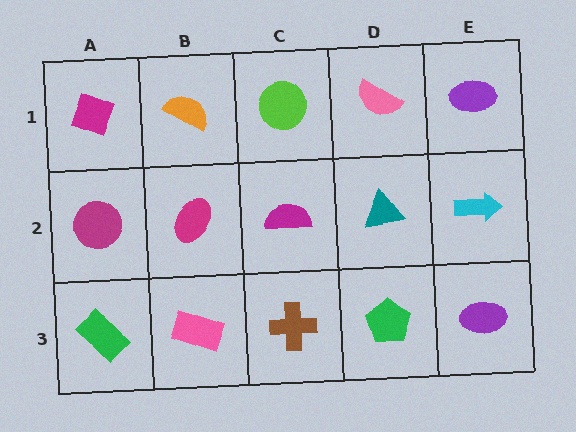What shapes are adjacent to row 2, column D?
A pink semicircle (row 1, column D), a green pentagon (row 3, column D), a magenta semicircle (row 2, column C), a cyan arrow (row 2, column E).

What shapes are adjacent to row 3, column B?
A magenta ellipse (row 2, column B), a green rectangle (row 3, column A), a brown cross (row 3, column C).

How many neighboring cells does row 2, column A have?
3.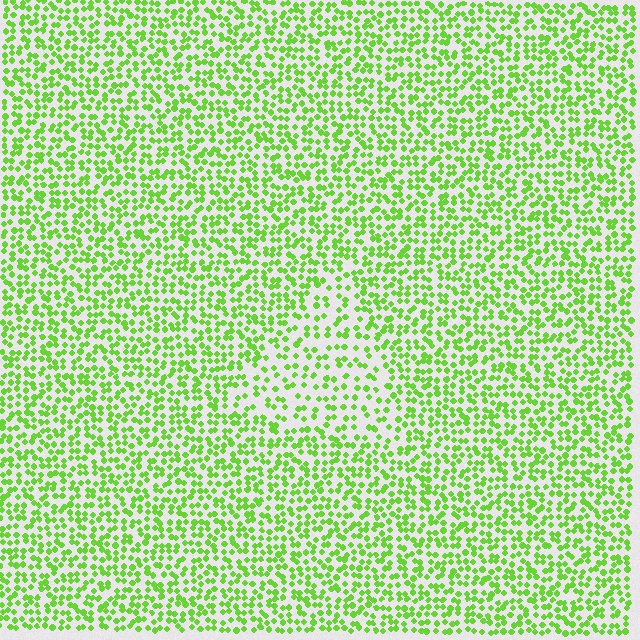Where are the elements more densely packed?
The elements are more densely packed outside the triangle boundary.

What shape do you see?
I see a triangle.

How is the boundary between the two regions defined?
The boundary is defined by a change in element density (approximately 1.7x ratio). All elements are the same color, size, and shape.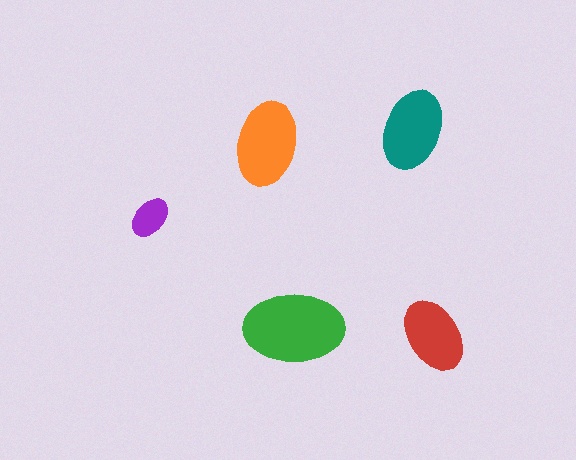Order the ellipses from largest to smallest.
the green one, the orange one, the teal one, the red one, the purple one.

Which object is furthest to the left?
The purple ellipse is leftmost.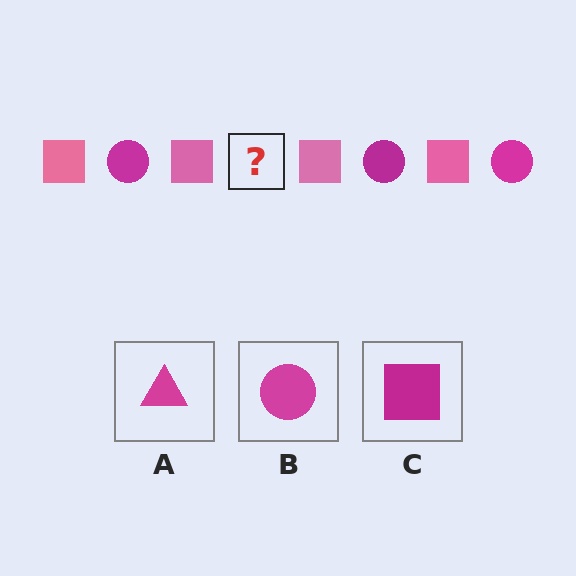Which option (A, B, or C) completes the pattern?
B.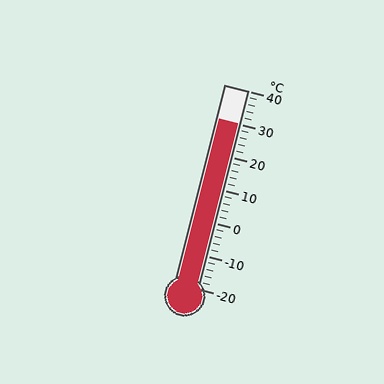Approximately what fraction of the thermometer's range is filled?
The thermometer is filled to approximately 85% of its range.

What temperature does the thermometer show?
The thermometer shows approximately 30°C.